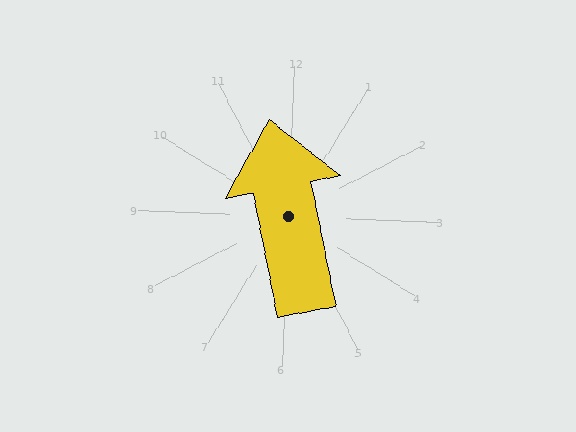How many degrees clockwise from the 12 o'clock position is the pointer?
Approximately 347 degrees.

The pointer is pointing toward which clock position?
Roughly 12 o'clock.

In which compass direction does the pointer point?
North.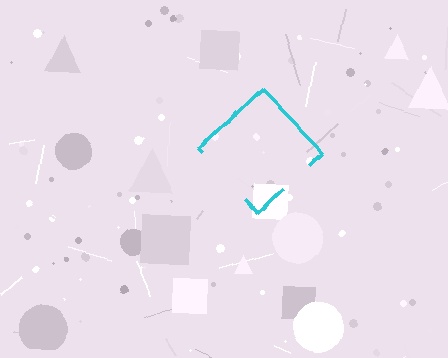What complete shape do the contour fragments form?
The contour fragments form a diamond.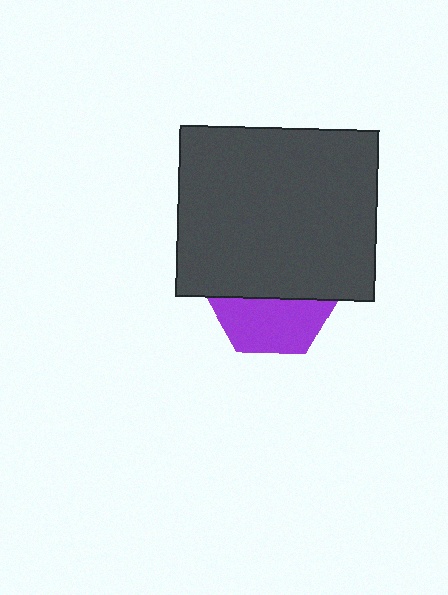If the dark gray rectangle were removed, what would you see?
You would see the complete purple hexagon.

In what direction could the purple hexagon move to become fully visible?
The purple hexagon could move down. That would shift it out from behind the dark gray rectangle entirely.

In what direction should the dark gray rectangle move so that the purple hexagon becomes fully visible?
The dark gray rectangle should move up. That is the shortest direction to clear the overlap and leave the purple hexagon fully visible.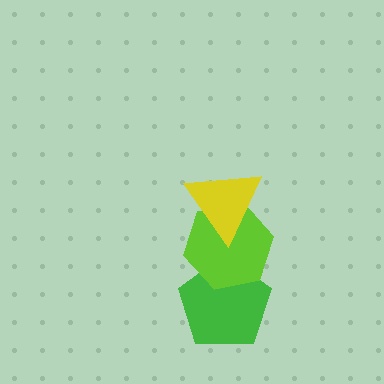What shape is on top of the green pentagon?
The lime hexagon is on top of the green pentagon.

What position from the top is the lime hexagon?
The lime hexagon is 2nd from the top.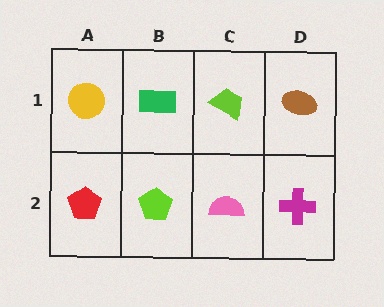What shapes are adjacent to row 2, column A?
A yellow circle (row 1, column A), a lime pentagon (row 2, column B).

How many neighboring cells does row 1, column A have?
2.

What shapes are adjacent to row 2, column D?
A brown ellipse (row 1, column D), a pink semicircle (row 2, column C).